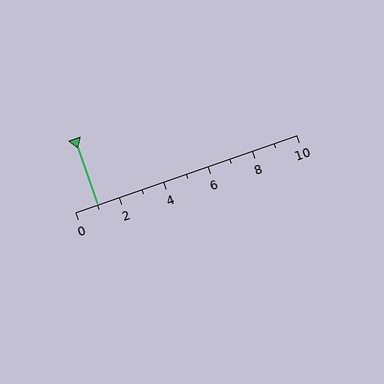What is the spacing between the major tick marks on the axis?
The major ticks are spaced 2 apart.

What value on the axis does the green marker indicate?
The marker indicates approximately 1.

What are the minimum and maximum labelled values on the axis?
The axis runs from 0 to 10.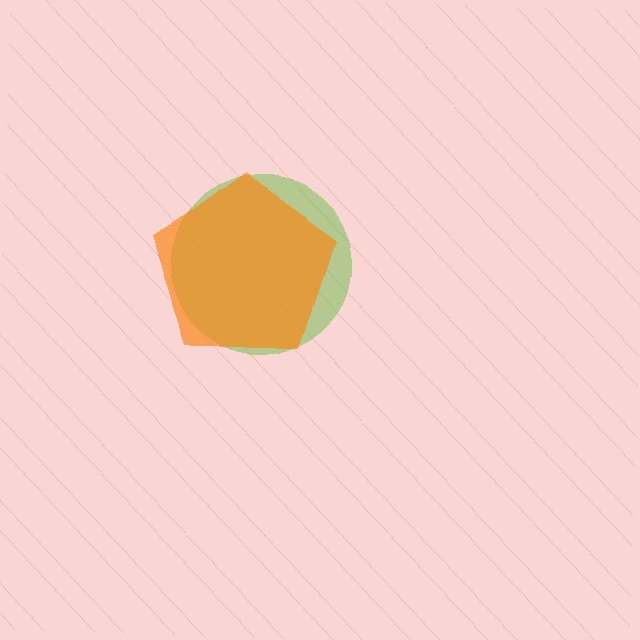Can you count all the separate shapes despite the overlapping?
Yes, there are 2 separate shapes.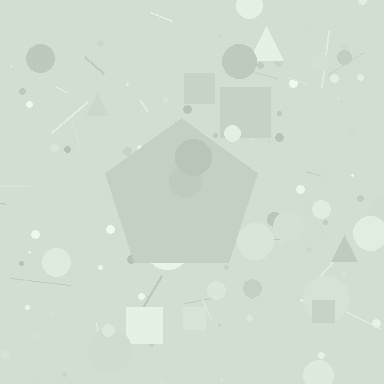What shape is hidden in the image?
A pentagon is hidden in the image.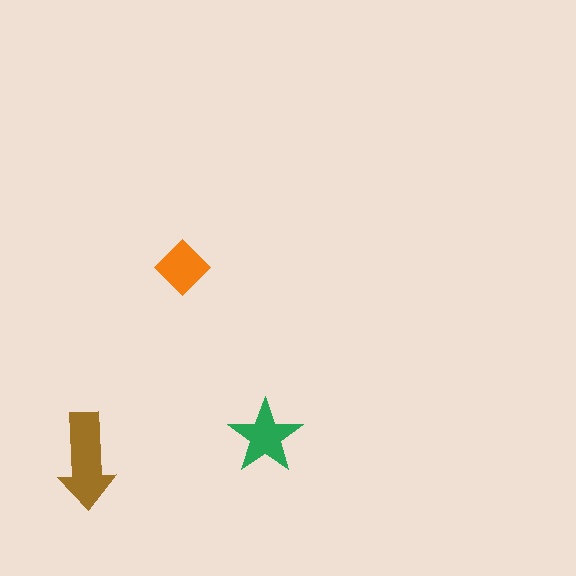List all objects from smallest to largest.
The orange diamond, the green star, the brown arrow.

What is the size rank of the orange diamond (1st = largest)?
3rd.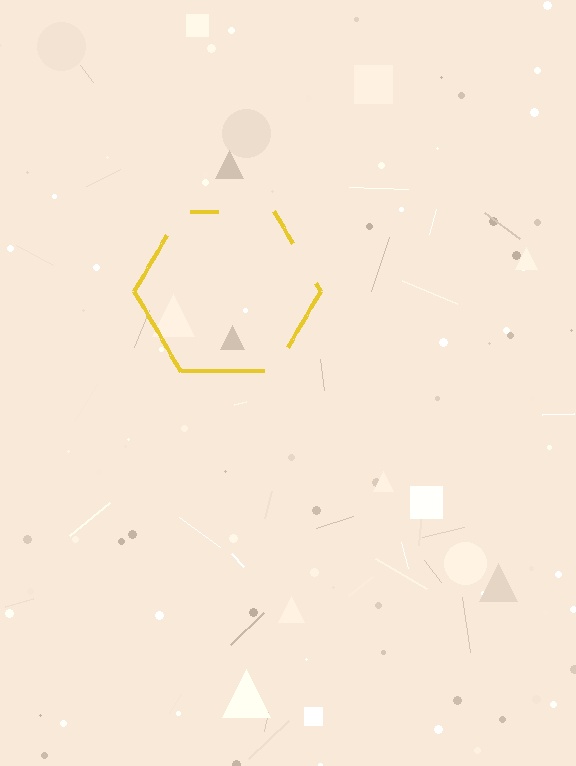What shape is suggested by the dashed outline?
The dashed outline suggests a hexagon.